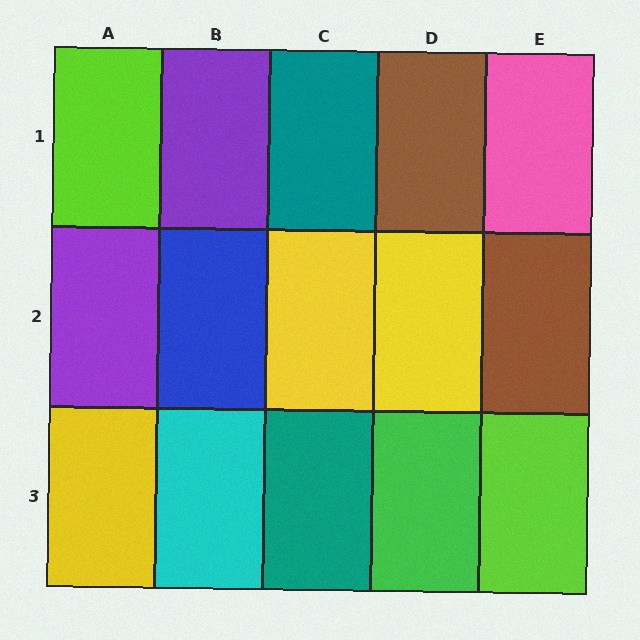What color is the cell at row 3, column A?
Yellow.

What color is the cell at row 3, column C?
Teal.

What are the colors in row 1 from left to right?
Lime, purple, teal, brown, pink.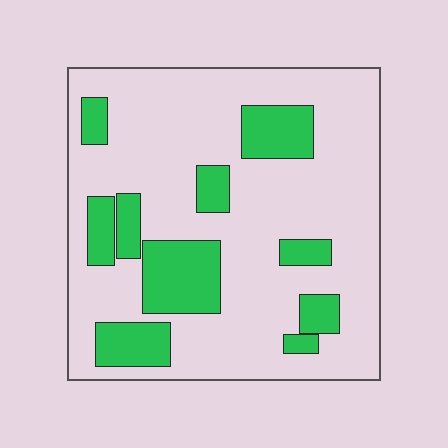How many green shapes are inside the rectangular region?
10.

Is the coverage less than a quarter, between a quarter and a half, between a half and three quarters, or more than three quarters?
Less than a quarter.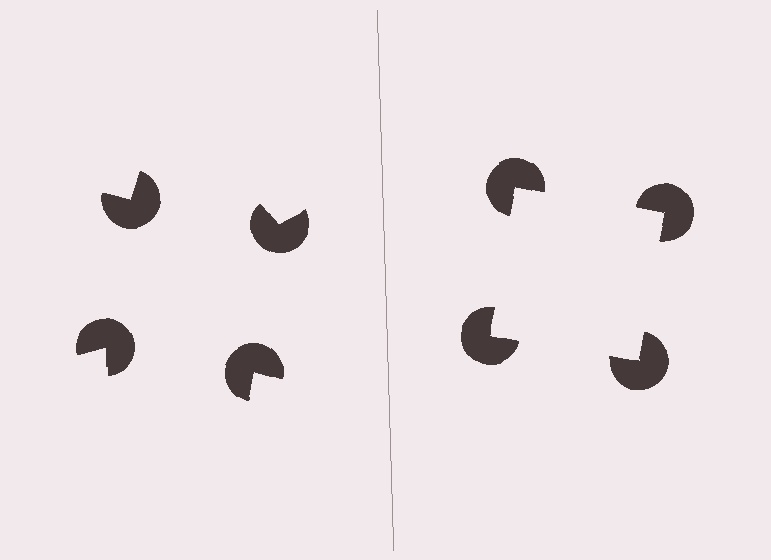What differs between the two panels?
The pac-man discs are positioned identically on both sides; only the wedge orientations differ. On the right they align to a square; on the left they are misaligned.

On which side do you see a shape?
An illusory square appears on the right side. On the left side the wedge cuts are rotated, so no coherent shape forms.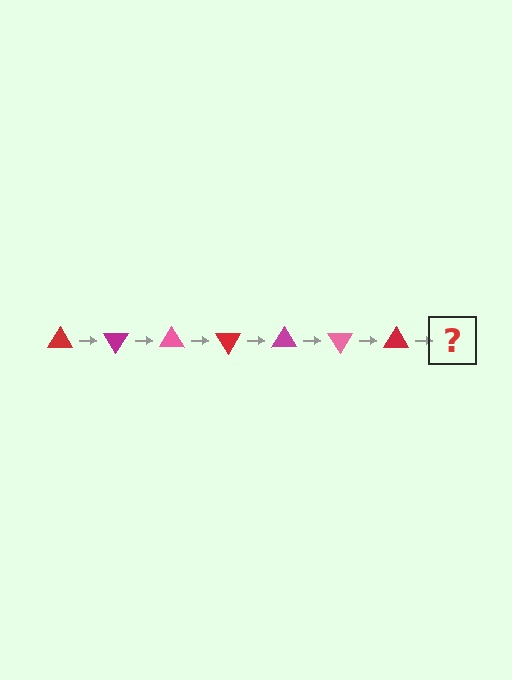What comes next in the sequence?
The next element should be a magenta triangle, rotated 420 degrees from the start.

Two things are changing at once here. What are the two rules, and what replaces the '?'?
The two rules are that it rotates 60 degrees each step and the color cycles through red, magenta, and pink. The '?' should be a magenta triangle, rotated 420 degrees from the start.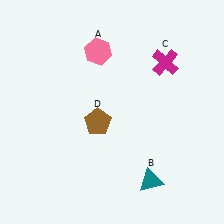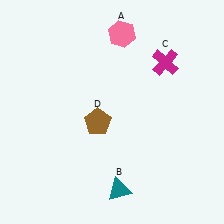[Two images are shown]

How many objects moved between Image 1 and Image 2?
2 objects moved between the two images.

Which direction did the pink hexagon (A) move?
The pink hexagon (A) moved right.